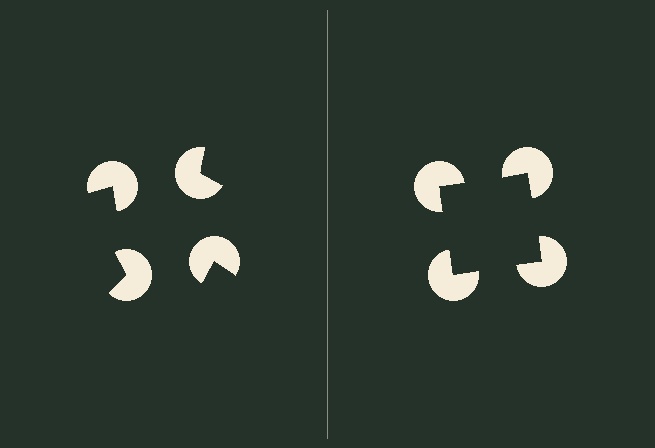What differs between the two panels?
The pac-man discs are positioned identically on both sides; only the wedge orientations differ. On the right they align to a square; on the left they are misaligned.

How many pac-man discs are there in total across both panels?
8 — 4 on each side.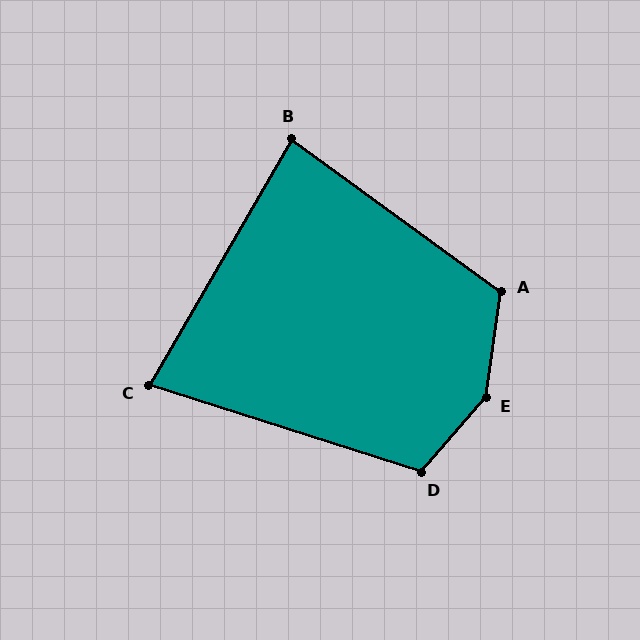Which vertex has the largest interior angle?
E, at approximately 147 degrees.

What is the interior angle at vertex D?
Approximately 113 degrees (obtuse).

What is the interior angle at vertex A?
Approximately 118 degrees (obtuse).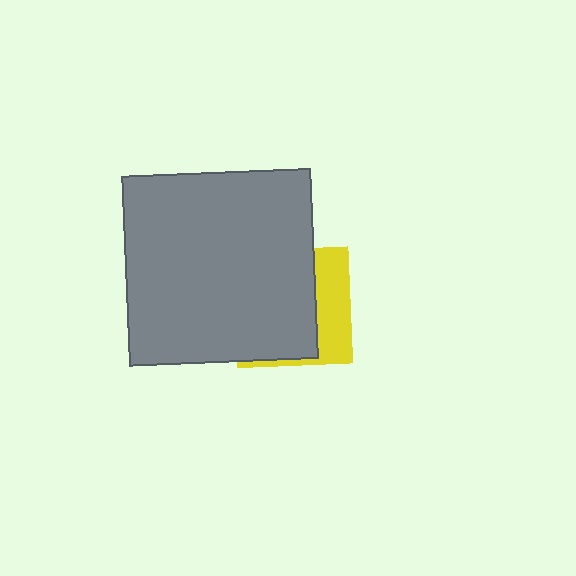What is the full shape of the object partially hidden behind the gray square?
The partially hidden object is a yellow square.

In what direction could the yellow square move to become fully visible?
The yellow square could move right. That would shift it out from behind the gray square entirely.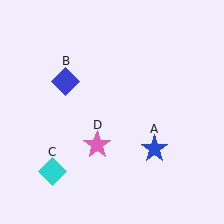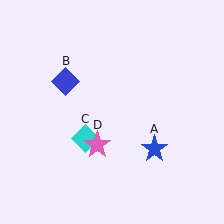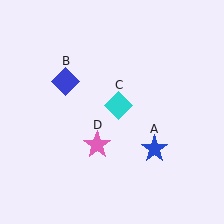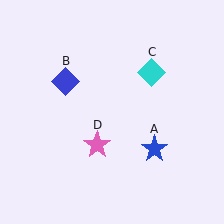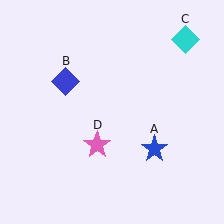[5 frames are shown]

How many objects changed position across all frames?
1 object changed position: cyan diamond (object C).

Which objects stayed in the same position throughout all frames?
Blue star (object A) and blue diamond (object B) and pink star (object D) remained stationary.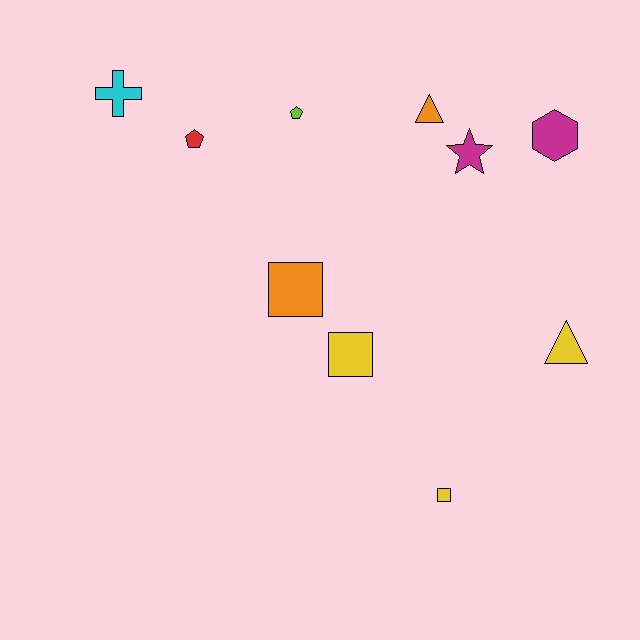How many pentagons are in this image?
There are 2 pentagons.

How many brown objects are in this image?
There are no brown objects.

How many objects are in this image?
There are 10 objects.